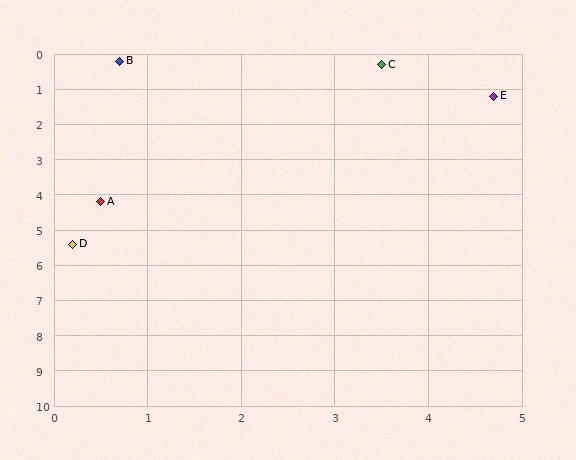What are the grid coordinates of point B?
Point B is at approximately (0.7, 0.2).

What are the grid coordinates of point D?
Point D is at approximately (0.2, 5.4).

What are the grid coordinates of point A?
Point A is at approximately (0.5, 4.2).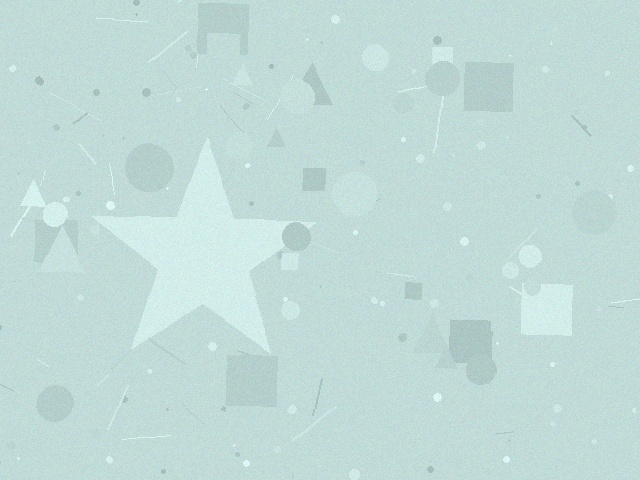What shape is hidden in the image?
A star is hidden in the image.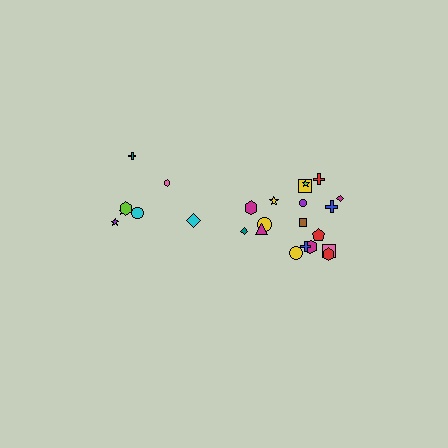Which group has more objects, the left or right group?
The right group.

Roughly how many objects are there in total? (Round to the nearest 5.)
Roughly 25 objects in total.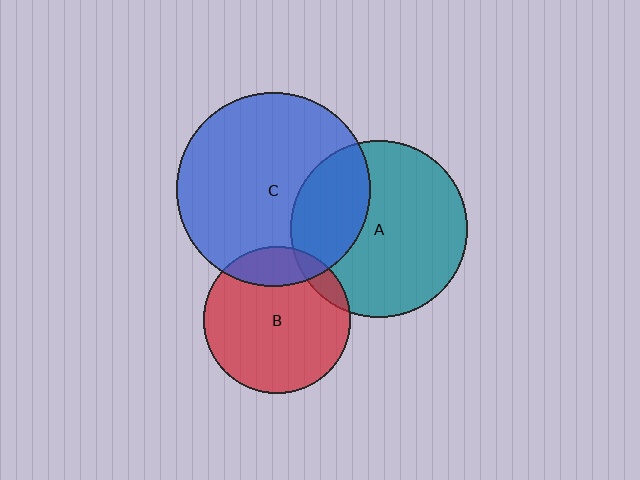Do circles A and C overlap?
Yes.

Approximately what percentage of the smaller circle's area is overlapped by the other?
Approximately 30%.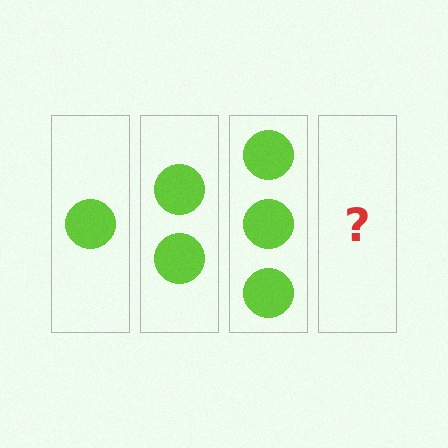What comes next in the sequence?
The next element should be 4 circles.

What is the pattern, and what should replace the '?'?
The pattern is that each step adds one more circle. The '?' should be 4 circles.